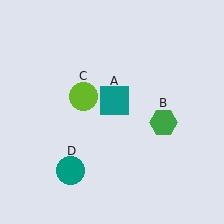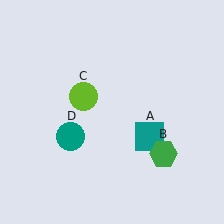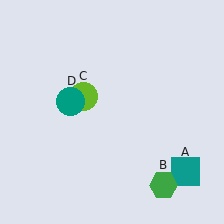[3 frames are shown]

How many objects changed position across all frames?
3 objects changed position: teal square (object A), green hexagon (object B), teal circle (object D).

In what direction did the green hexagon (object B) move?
The green hexagon (object B) moved down.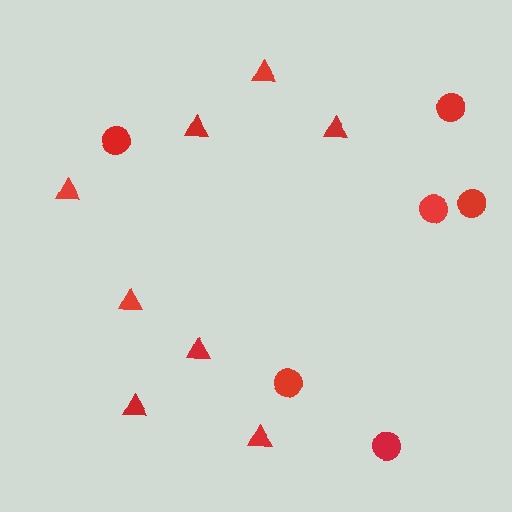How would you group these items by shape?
There are 2 groups: one group of triangles (8) and one group of circles (6).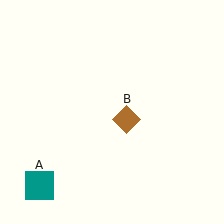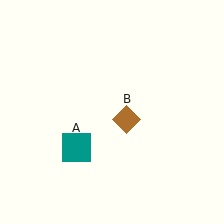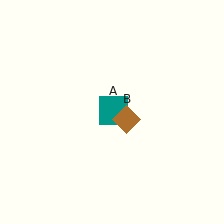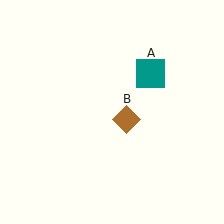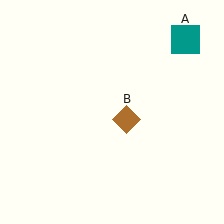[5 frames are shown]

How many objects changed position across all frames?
1 object changed position: teal square (object A).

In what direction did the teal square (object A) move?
The teal square (object A) moved up and to the right.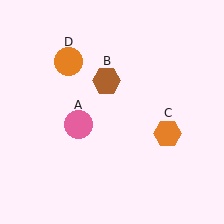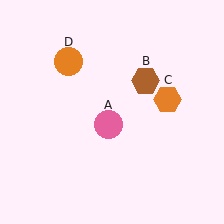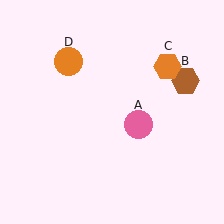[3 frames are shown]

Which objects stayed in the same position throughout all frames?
Orange circle (object D) remained stationary.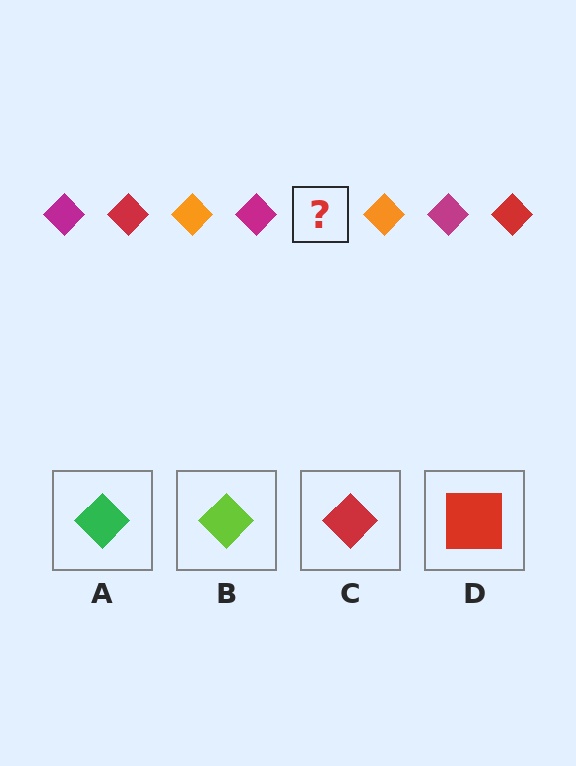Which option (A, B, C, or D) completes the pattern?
C.